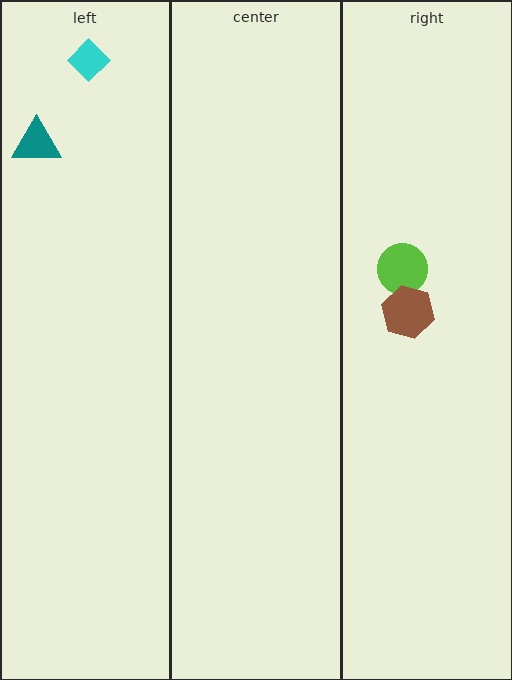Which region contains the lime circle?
The right region.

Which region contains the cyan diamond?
The left region.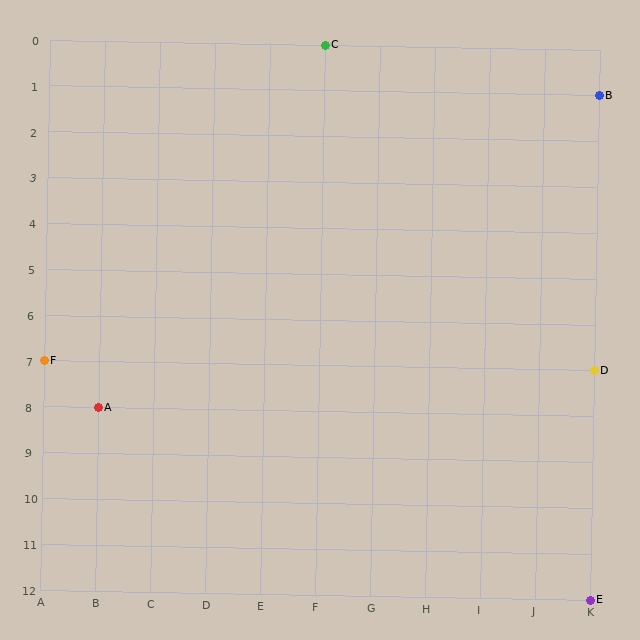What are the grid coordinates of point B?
Point B is at grid coordinates (K, 1).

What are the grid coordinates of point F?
Point F is at grid coordinates (A, 7).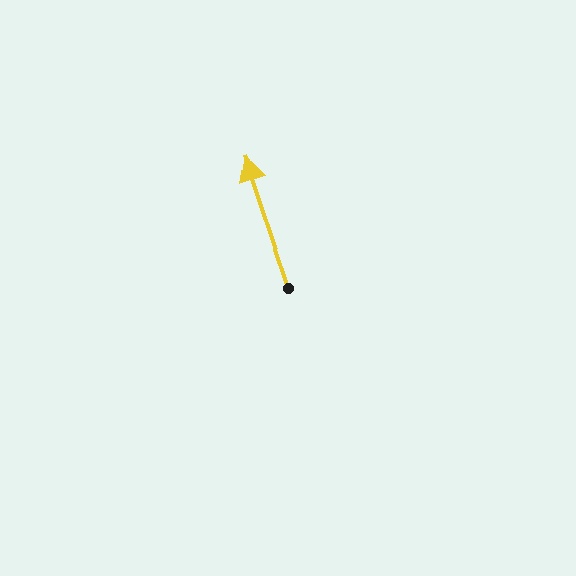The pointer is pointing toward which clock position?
Roughly 11 o'clock.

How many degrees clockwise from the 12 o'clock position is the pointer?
Approximately 341 degrees.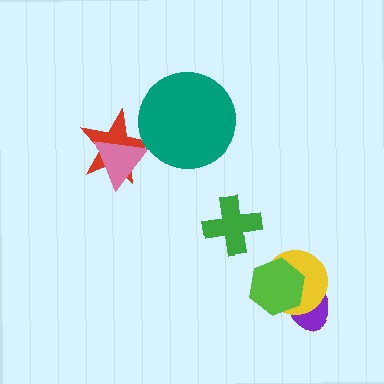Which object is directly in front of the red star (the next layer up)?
The pink triangle is directly in front of the red star.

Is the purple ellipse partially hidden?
Yes, it is partially covered by another shape.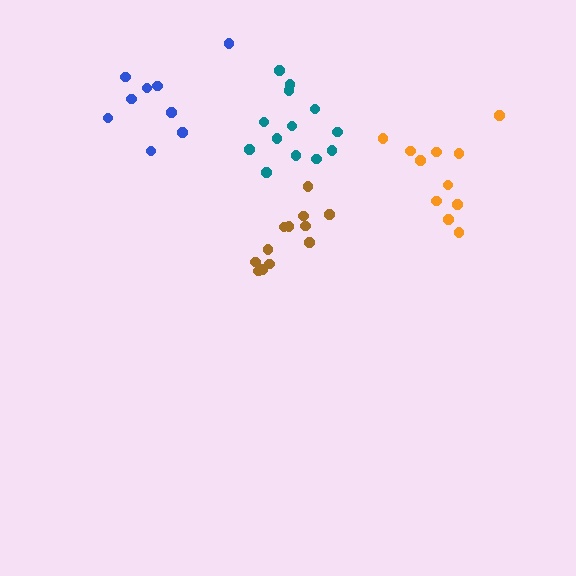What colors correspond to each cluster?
The clusters are colored: brown, orange, blue, teal.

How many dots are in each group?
Group 1: 12 dots, Group 2: 11 dots, Group 3: 9 dots, Group 4: 13 dots (45 total).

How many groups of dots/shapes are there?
There are 4 groups.